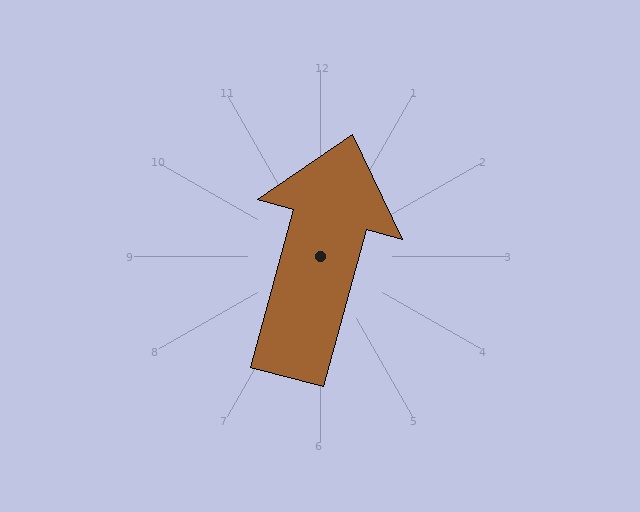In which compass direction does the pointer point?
North.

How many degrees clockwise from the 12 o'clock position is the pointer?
Approximately 15 degrees.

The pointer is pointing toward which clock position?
Roughly 1 o'clock.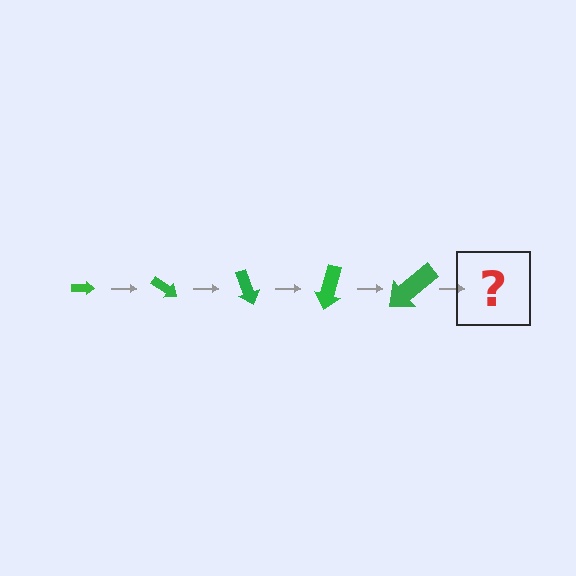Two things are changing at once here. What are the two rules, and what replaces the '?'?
The two rules are that the arrow grows larger each step and it rotates 35 degrees each step. The '?' should be an arrow, larger than the previous one and rotated 175 degrees from the start.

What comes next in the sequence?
The next element should be an arrow, larger than the previous one and rotated 175 degrees from the start.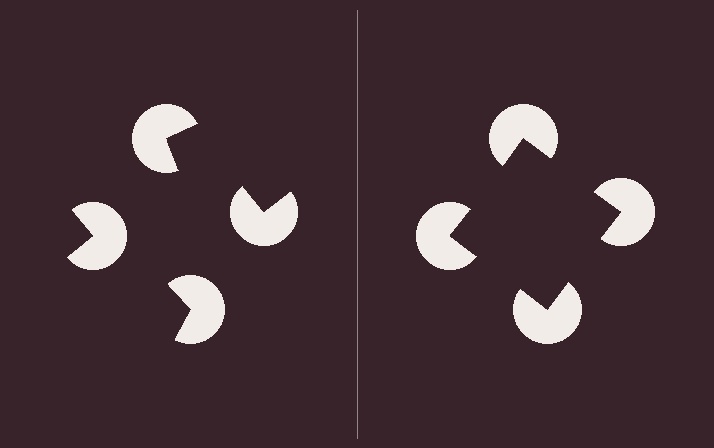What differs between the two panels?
The pac-man discs are positioned identically on both sides; only the wedge orientations differ. On the right they align to a square; on the left they are misaligned.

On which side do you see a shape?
An illusory square appears on the right side. On the left side the wedge cuts are rotated, so no coherent shape forms.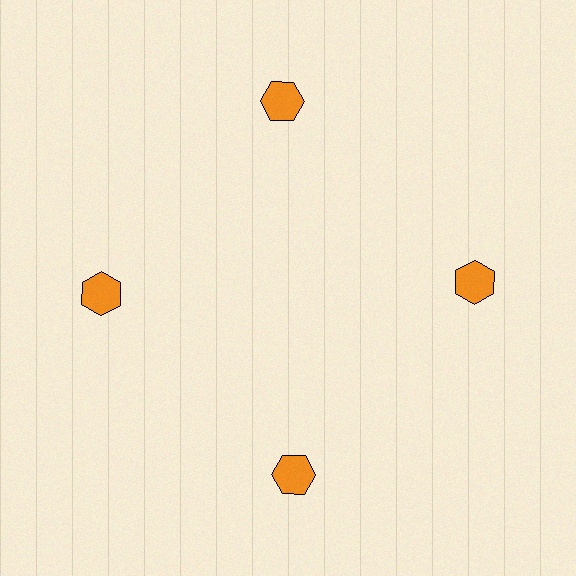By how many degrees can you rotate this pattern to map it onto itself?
The pattern maps onto itself every 90 degrees of rotation.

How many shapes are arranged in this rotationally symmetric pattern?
There are 4 shapes, arranged in 4 groups of 1.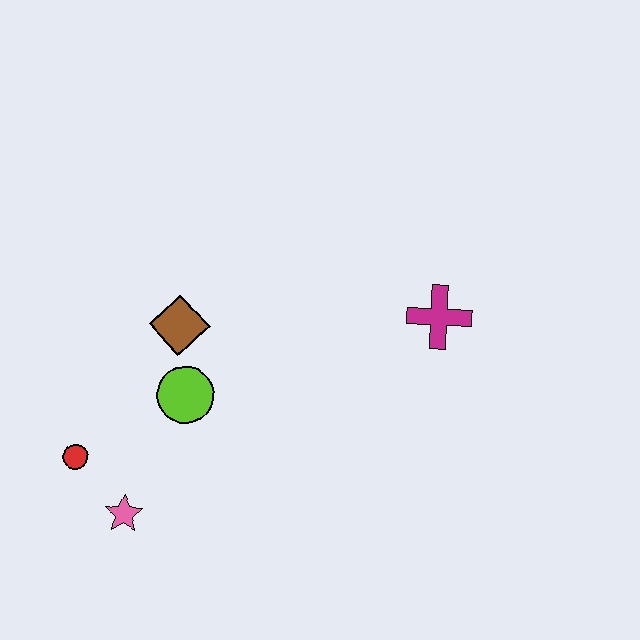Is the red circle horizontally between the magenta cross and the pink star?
No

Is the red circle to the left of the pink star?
Yes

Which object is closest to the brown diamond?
The lime circle is closest to the brown diamond.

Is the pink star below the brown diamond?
Yes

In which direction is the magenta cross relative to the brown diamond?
The magenta cross is to the right of the brown diamond.